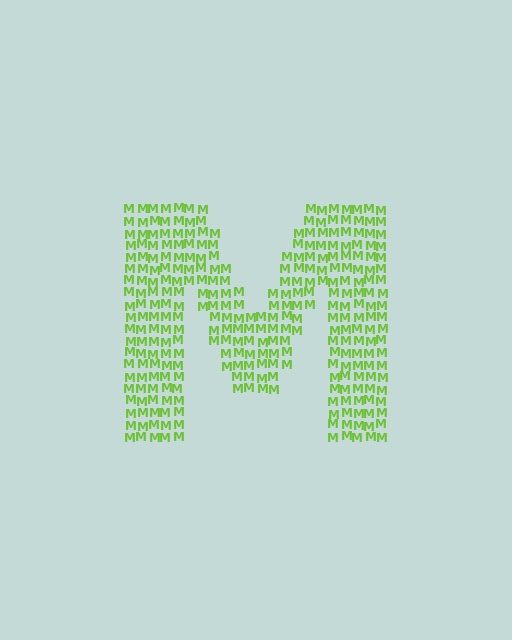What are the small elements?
The small elements are letter M's.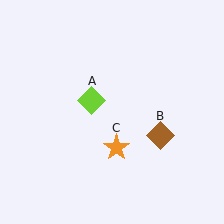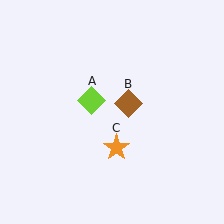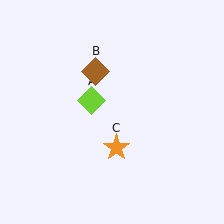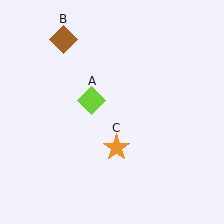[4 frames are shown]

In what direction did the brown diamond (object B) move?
The brown diamond (object B) moved up and to the left.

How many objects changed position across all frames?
1 object changed position: brown diamond (object B).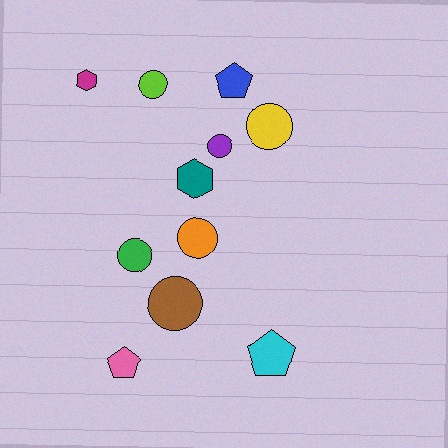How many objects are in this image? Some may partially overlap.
There are 11 objects.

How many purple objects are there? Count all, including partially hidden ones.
There is 1 purple object.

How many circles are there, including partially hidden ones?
There are 6 circles.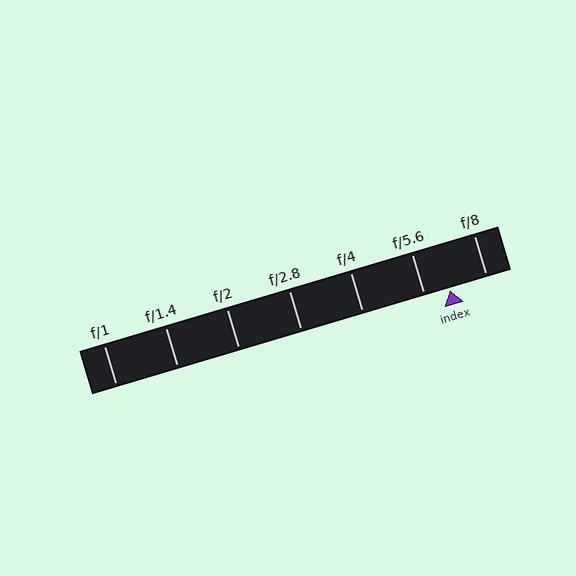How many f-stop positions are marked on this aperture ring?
There are 7 f-stop positions marked.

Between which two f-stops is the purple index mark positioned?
The index mark is between f/5.6 and f/8.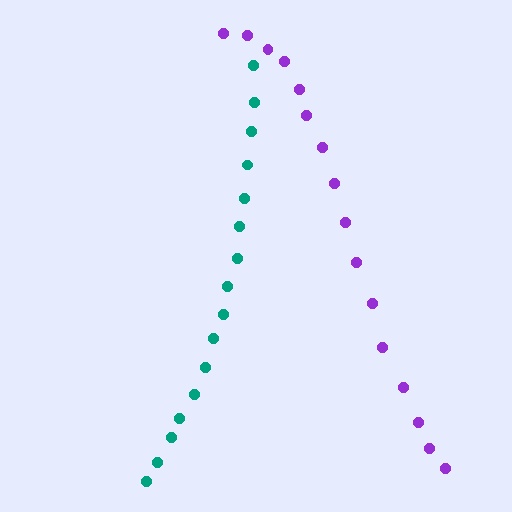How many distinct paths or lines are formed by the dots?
There are 2 distinct paths.